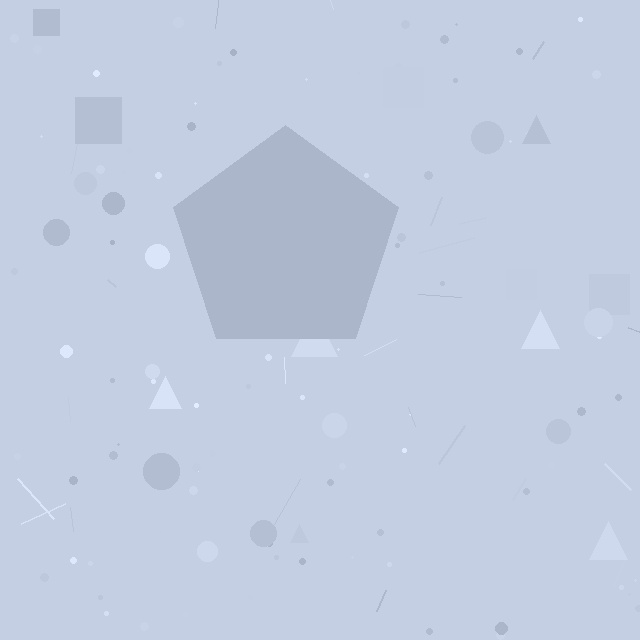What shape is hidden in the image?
A pentagon is hidden in the image.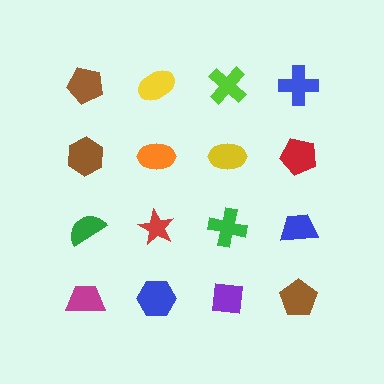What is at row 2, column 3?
A yellow ellipse.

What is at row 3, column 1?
A green semicircle.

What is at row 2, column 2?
An orange ellipse.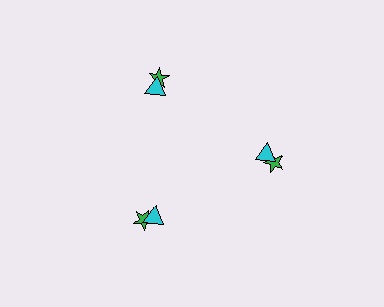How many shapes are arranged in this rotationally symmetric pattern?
There are 6 shapes, arranged in 3 groups of 2.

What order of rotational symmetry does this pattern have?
This pattern has 3-fold rotational symmetry.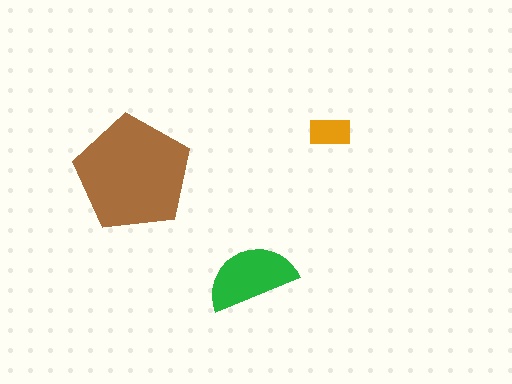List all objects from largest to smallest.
The brown pentagon, the green semicircle, the orange rectangle.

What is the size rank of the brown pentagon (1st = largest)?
1st.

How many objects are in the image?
There are 3 objects in the image.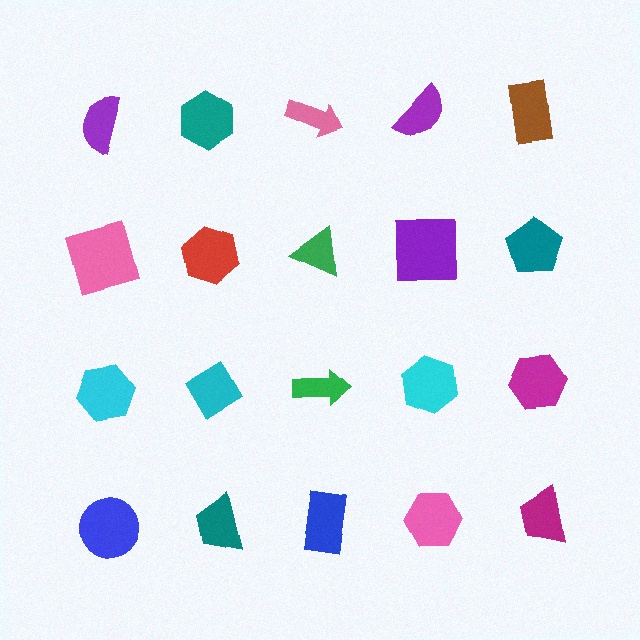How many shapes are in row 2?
5 shapes.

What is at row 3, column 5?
A magenta hexagon.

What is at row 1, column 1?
A purple semicircle.